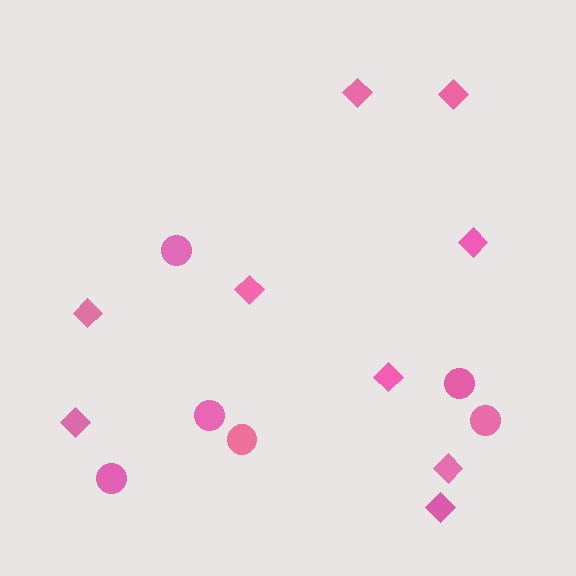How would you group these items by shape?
There are 2 groups: one group of diamonds (9) and one group of circles (6).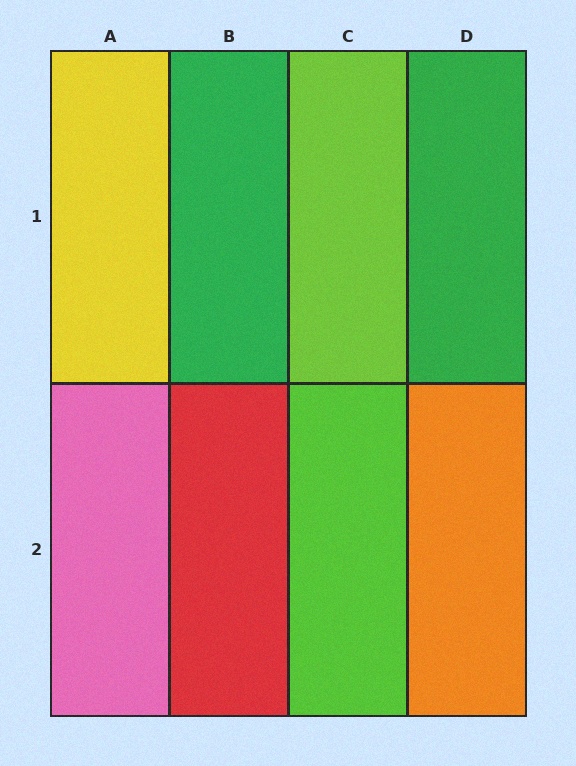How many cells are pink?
1 cell is pink.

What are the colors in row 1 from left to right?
Yellow, green, lime, green.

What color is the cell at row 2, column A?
Pink.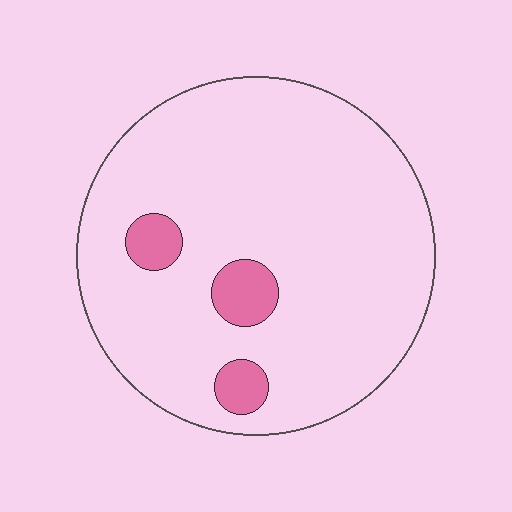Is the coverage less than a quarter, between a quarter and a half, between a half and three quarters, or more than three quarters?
Less than a quarter.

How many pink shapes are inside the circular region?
3.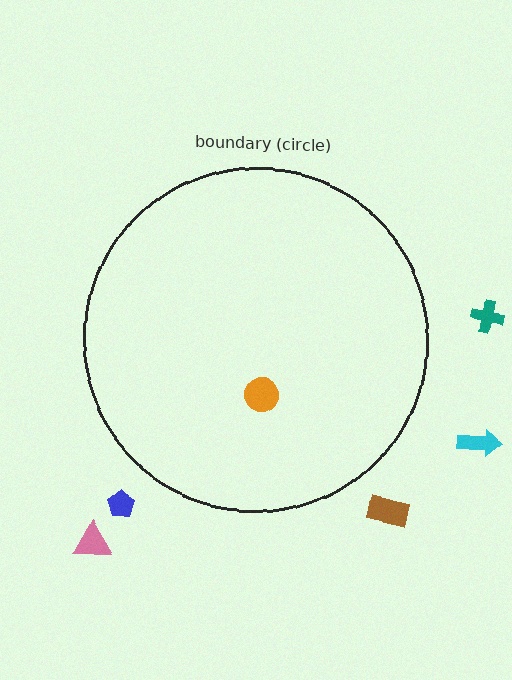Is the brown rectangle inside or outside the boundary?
Outside.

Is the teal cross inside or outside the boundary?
Outside.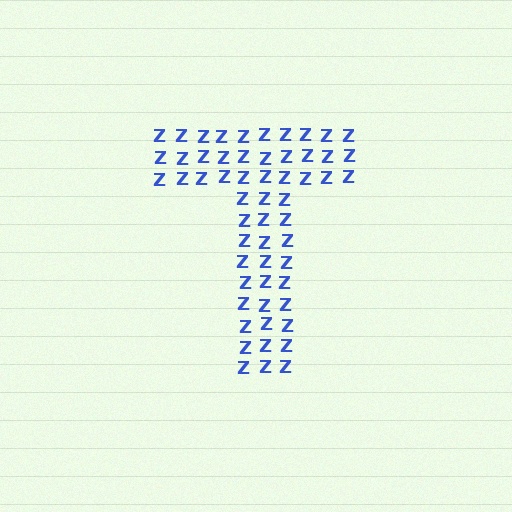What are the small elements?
The small elements are letter Z's.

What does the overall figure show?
The overall figure shows the letter T.